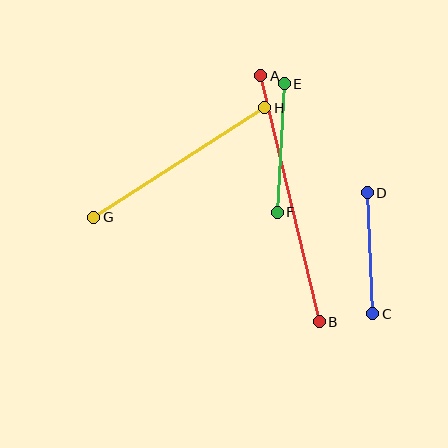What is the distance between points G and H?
The distance is approximately 203 pixels.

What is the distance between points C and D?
The distance is approximately 121 pixels.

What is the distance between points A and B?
The distance is approximately 253 pixels.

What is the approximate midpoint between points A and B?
The midpoint is at approximately (290, 199) pixels.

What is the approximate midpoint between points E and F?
The midpoint is at approximately (281, 148) pixels.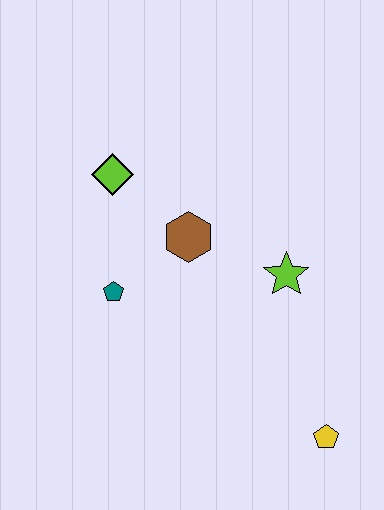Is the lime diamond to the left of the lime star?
Yes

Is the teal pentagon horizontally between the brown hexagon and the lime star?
No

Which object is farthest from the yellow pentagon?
The lime diamond is farthest from the yellow pentagon.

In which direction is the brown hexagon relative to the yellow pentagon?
The brown hexagon is above the yellow pentagon.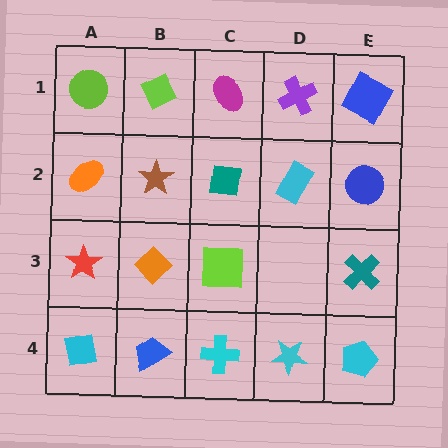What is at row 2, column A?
An orange ellipse.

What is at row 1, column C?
A magenta ellipse.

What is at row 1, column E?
A blue square.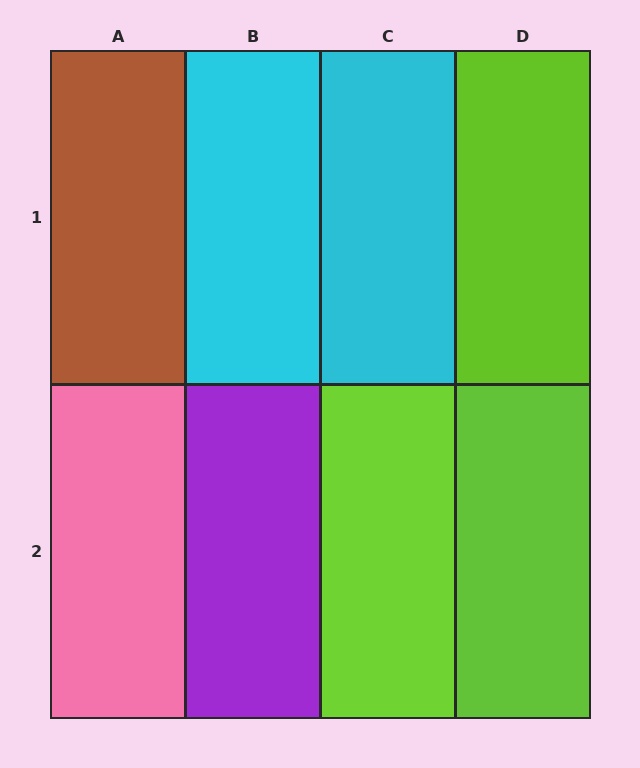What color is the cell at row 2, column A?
Pink.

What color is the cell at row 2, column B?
Purple.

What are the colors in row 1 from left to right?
Brown, cyan, cyan, lime.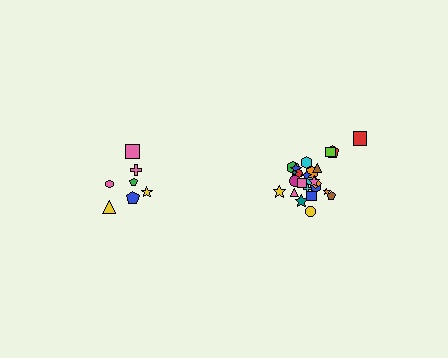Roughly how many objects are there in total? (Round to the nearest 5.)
Roughly 30 objects in total.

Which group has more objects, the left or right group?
The right group.